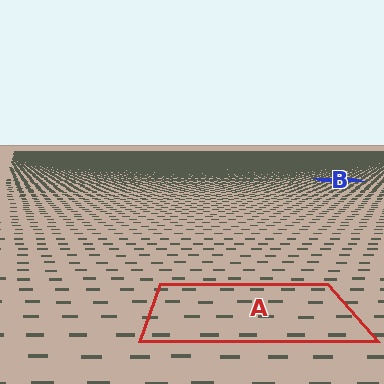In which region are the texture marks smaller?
The texture marks are smaller in region B, because it is farther away.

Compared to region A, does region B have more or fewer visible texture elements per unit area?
Region B has more texture elements per unit area — they are packed more densely because it is farther away.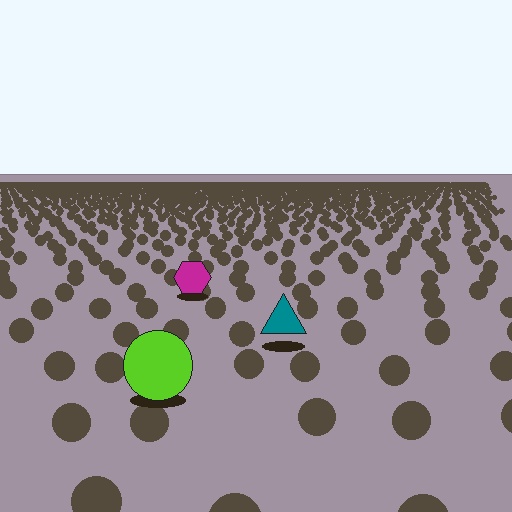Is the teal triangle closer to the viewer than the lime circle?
No. The lime circle is closer — you can tell from the texture gradient: the ground texture is coarser near it.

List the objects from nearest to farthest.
From nearest to farthest: the lime circle, the teal triangle, the magenta hexagon.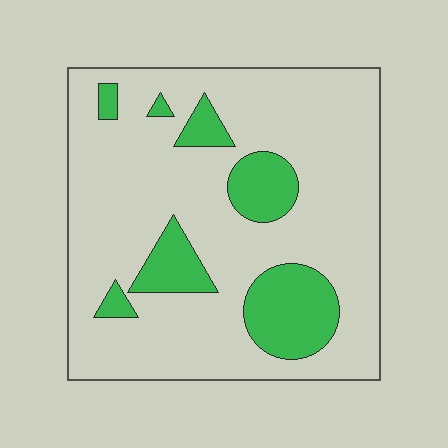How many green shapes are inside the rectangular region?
7.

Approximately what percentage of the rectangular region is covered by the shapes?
Approximately 20%.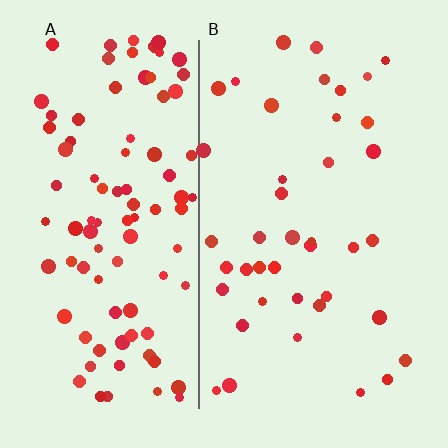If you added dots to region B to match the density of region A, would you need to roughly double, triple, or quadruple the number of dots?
Approximately double.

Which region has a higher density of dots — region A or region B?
A (the left).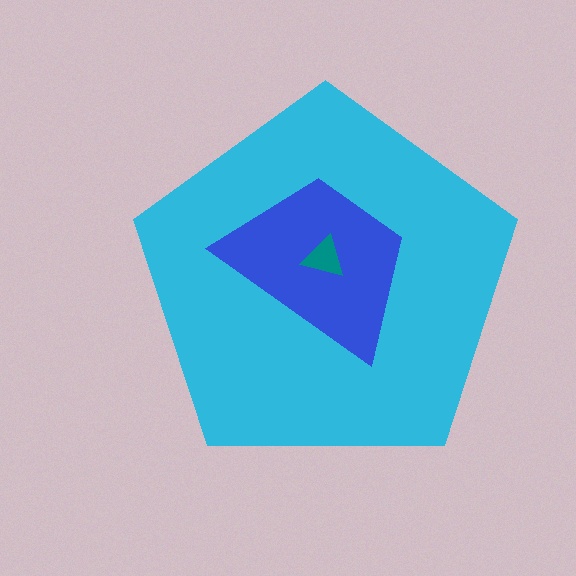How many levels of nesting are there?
3.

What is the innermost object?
The teal triangle.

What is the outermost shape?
The cyan pentagon.